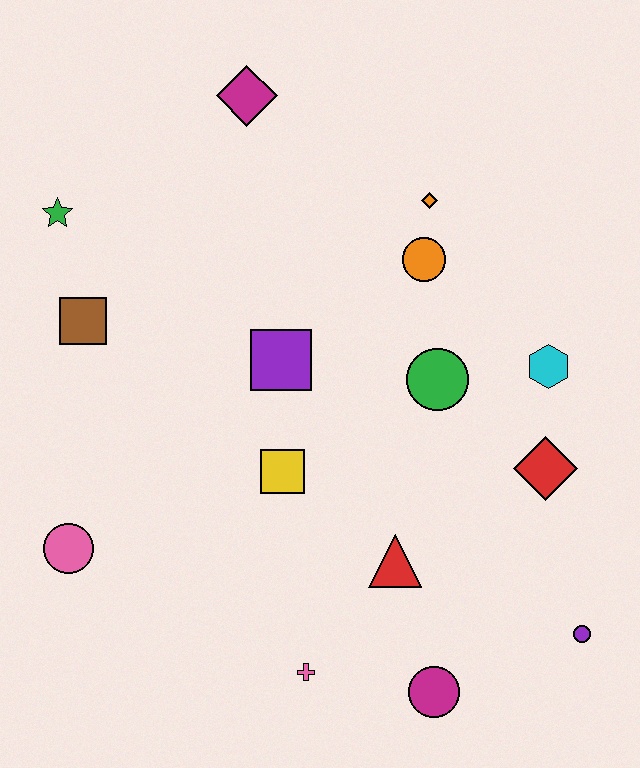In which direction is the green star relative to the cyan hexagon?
The green star is to the left of the cyan hexagon.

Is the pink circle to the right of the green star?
Yes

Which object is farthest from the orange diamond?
The pink circle is farthest from the orange diamond.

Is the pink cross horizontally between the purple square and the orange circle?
Yes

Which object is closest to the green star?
The brown square is closest to the green star.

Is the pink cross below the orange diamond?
Yes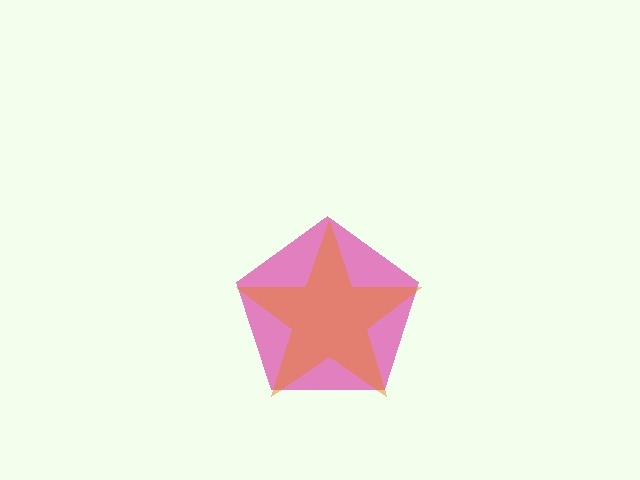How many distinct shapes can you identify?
There are 2 distinct shapes: a magenta pentagon, an orange star.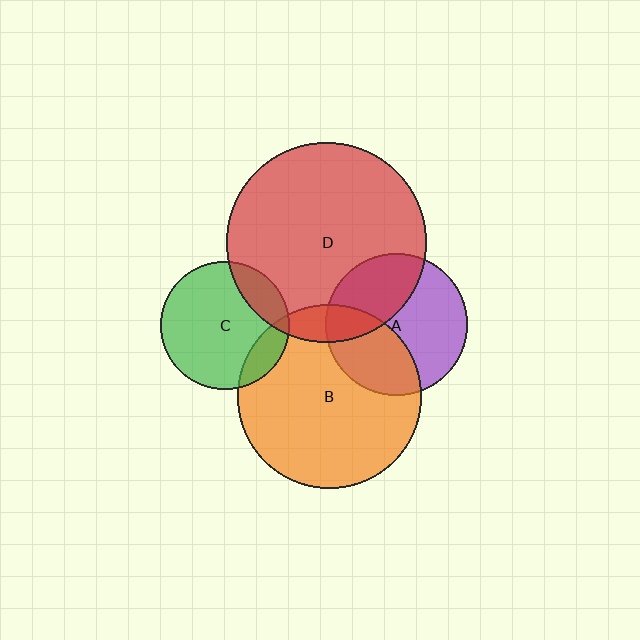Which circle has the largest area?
Circle D (red).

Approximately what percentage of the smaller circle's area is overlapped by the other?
Approximately 35%.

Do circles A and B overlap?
Yes.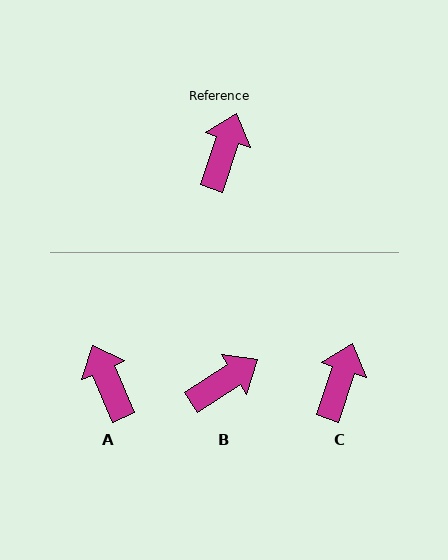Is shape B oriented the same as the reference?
No, it is off by about 38 degrees.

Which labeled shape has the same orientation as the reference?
C.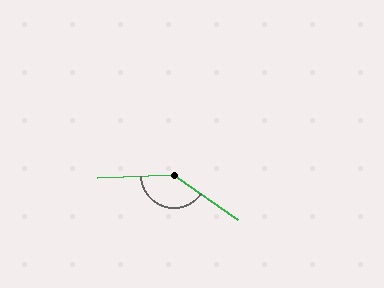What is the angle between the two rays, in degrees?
Approximately 143 degrees.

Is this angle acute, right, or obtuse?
It is obtuse.